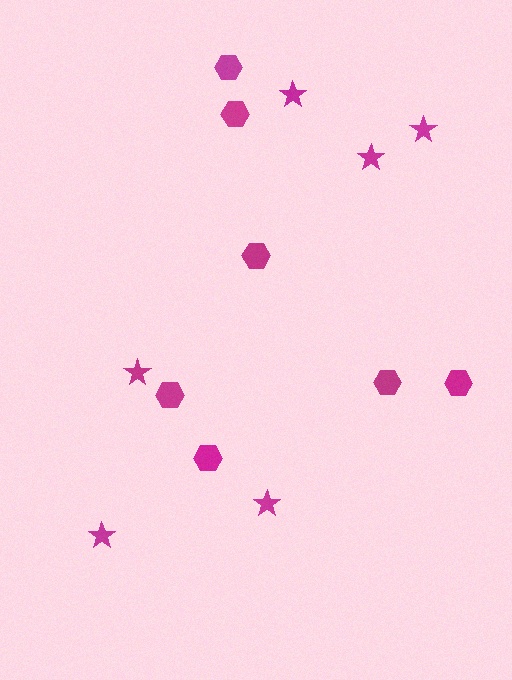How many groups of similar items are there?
There are 2 groups: one group of hexagons (7) and one group of stars (6).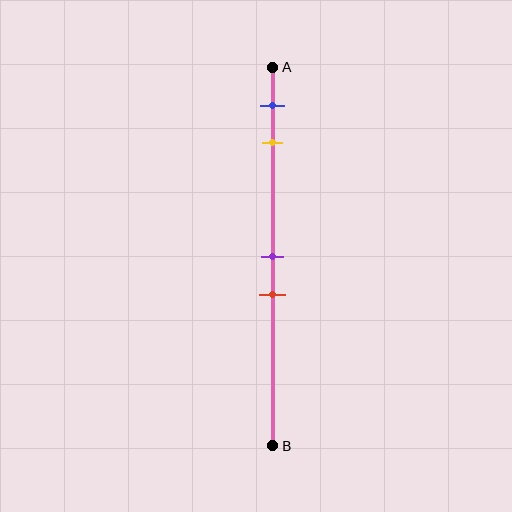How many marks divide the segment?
There are 4 marks dividing the segment.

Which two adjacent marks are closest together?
The purple and red marks are the closest adjacent pair.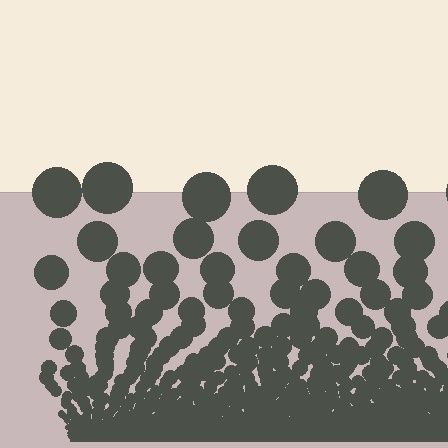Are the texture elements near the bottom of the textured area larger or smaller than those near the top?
Smaller. The gradient is inverted — elements near the bottom are smaller and denser.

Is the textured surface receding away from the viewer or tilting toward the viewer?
The surface appears to tilt toward the viewer. Texture elements get larger and sparser toward the top.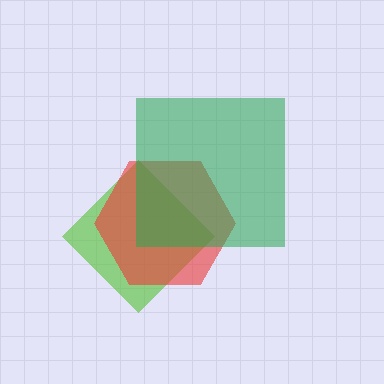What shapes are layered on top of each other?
The layered shapes are: a lime diamond, a red hexagon, a green square.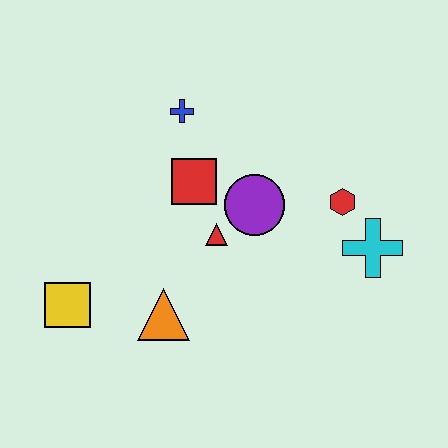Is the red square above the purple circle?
Yes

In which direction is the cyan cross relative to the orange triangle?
The cyan cross is to the right of the orange triangle.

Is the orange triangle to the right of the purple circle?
No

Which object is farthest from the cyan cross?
The yellow square is farthest from the cyan cross.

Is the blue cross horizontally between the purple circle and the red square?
No